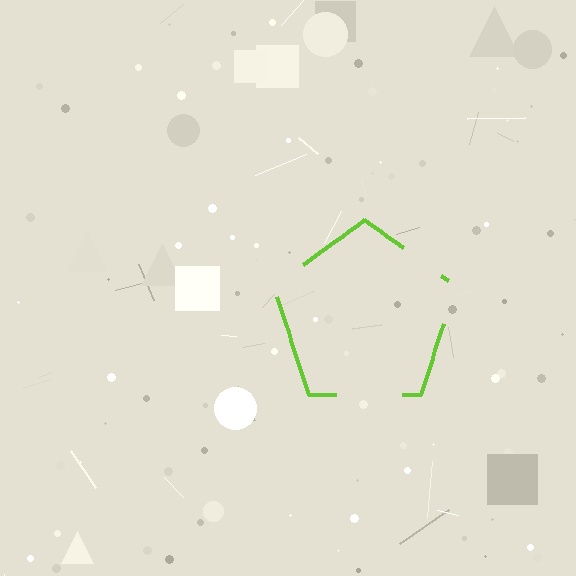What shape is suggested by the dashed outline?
The dashed outline suggests a pentagon.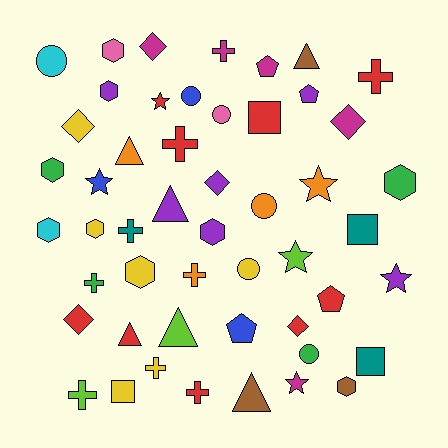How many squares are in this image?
There are 4 squares.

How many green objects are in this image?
There are 4 green objects.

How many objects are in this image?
There are 50 objects.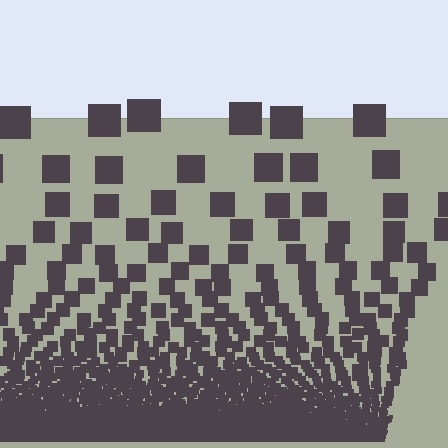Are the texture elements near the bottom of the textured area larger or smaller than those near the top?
Smaller. The gradient is inverted — elements near the bottom are smaller and denser.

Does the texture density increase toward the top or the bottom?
Density increases toward the bottom.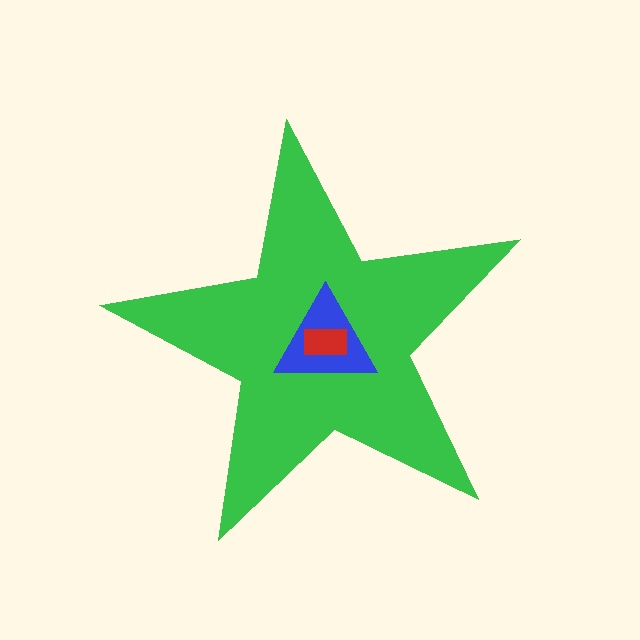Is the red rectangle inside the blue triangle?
Yes.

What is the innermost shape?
The red rectangle.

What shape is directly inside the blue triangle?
The red rectangle.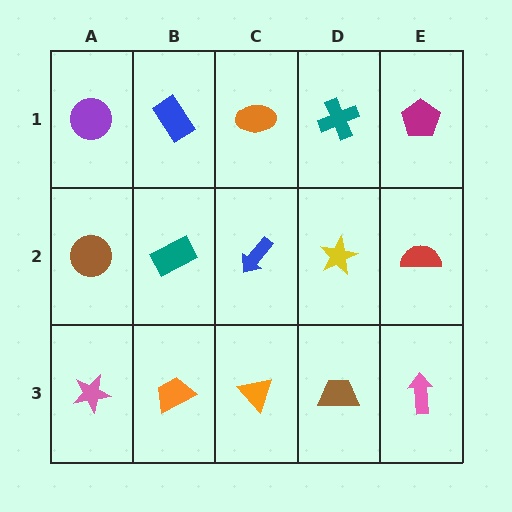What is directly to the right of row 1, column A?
A blue rectangle.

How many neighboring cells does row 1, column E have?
2.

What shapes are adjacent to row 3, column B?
A teal rectangle (row 2, column B), a pink star (row 3, column A), an orange triangle (row 3, column C).